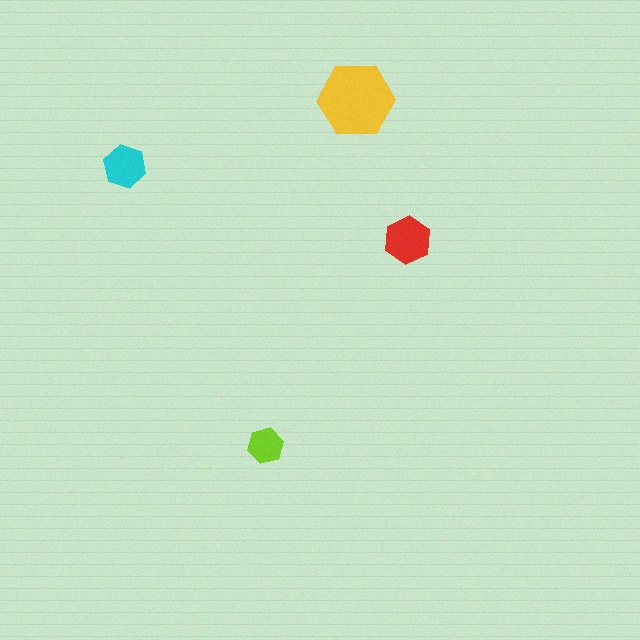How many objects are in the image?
There are 4 objects in the image.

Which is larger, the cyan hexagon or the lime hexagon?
The cyan one.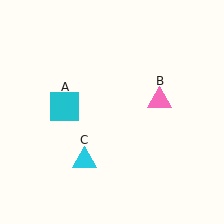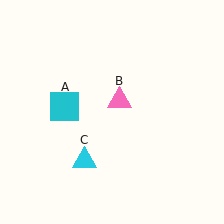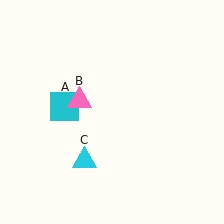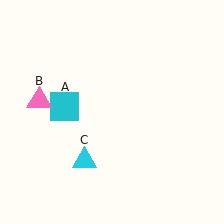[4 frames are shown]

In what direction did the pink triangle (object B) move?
The pink triangle (object B) moved left.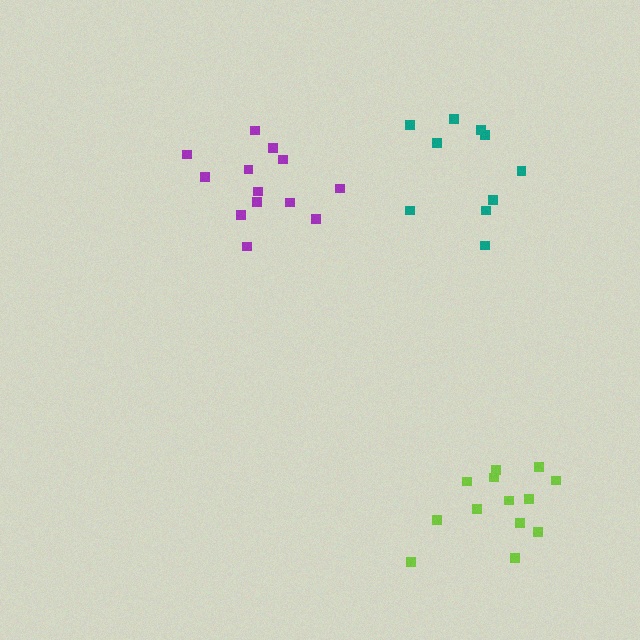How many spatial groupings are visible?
There are 3 spatial groupings.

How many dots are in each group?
Group 1: 13 dots, Group 2: 11 dots, Group 3: 13 dots (37 total).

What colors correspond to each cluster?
The clusters are colored: lime, teal, purple.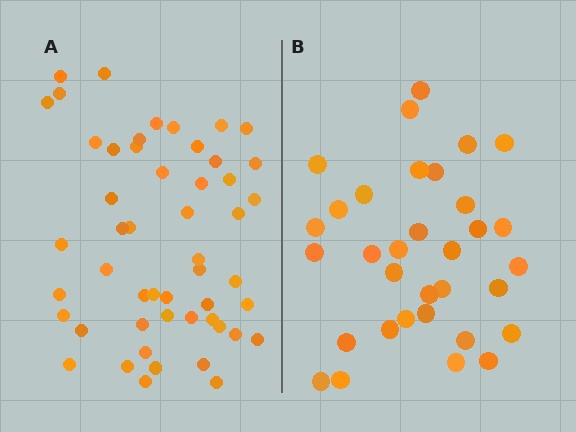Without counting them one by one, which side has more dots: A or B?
Region A (the left region) has more dots.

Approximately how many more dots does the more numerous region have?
Region A has approximately 20 more dots than region B.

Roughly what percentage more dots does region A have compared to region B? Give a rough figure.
About 55% more.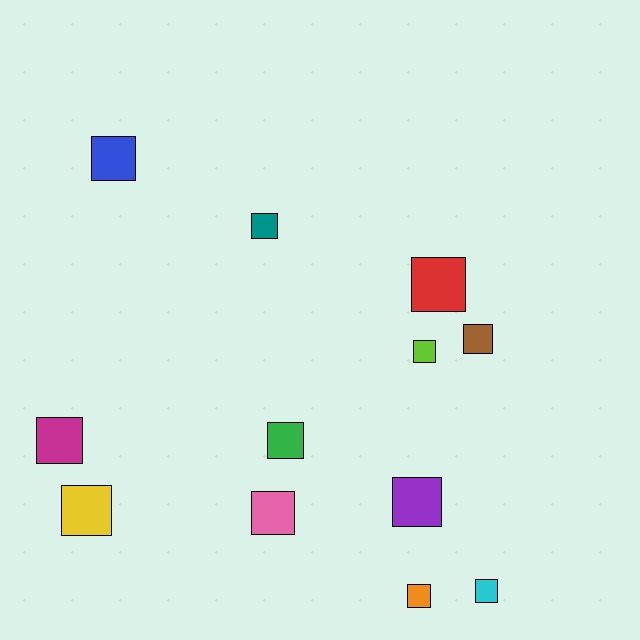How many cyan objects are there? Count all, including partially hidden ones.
There is 1 cyan object.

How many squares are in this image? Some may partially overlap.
There are 12 squares.